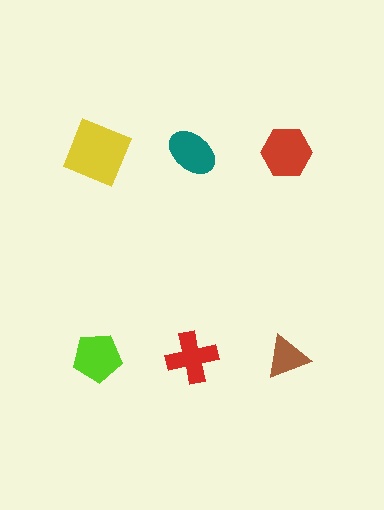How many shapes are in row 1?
3 shapes.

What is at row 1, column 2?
A teal ellipse.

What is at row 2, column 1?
A lime pentagon.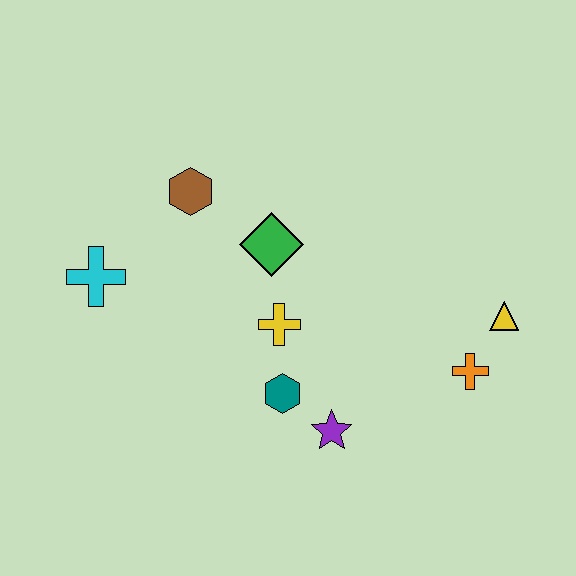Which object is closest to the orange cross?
The yellow triangle is closest to the orange cross.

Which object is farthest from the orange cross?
The cyan cross is farthest from the orange cross.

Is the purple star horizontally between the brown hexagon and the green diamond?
No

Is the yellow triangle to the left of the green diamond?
No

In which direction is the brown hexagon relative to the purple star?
The brown hexagon is above the purple star.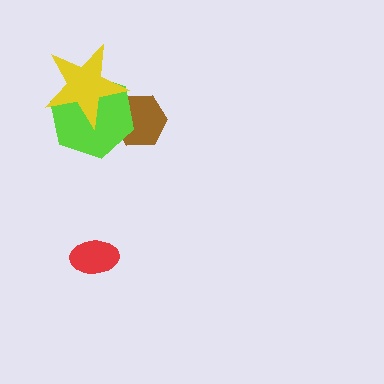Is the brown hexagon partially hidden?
Yes, it is partially covered by another shape.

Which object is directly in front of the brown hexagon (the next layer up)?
The lime hexagon is directly in front of the brown hexagon.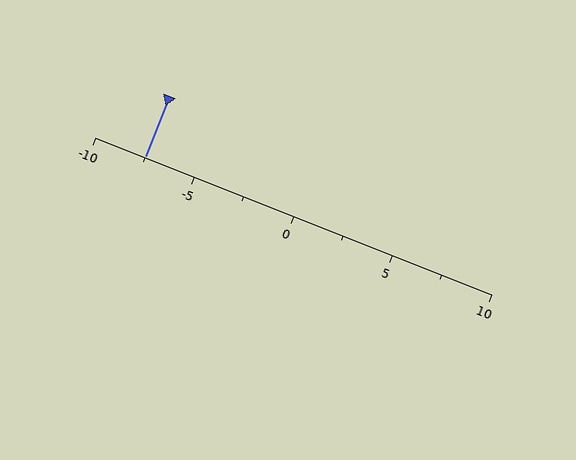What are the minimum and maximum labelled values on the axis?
The axis runs from -10 to 10.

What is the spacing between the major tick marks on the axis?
The major ticks are spaced 5 apart.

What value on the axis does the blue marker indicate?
The marker indicates approximately -7.5.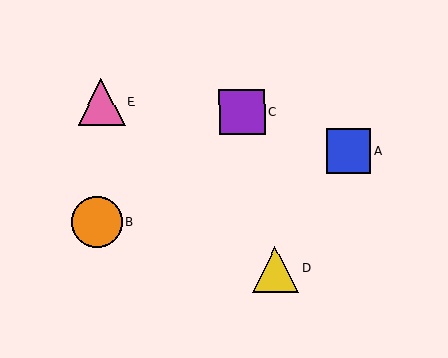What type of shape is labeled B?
Shape B is an orange circle.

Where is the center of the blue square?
The center of the blue square is at (348, 151).